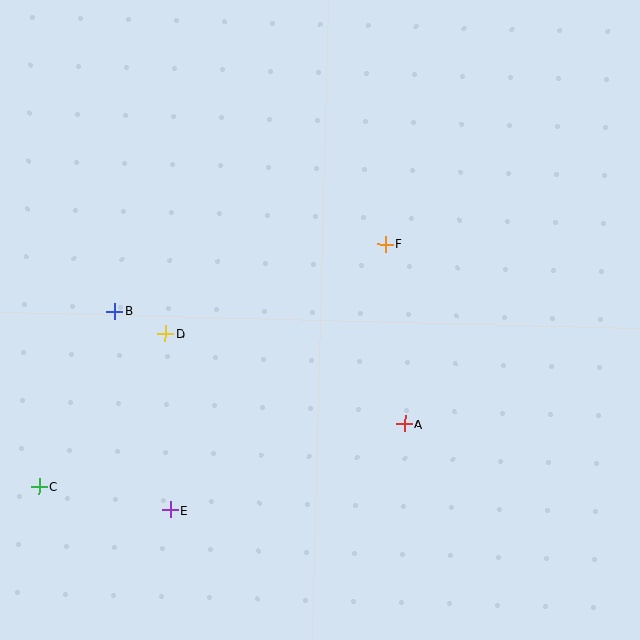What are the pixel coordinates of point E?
Point E is at (171, 510).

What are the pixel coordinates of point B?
Point B is at (115, 311).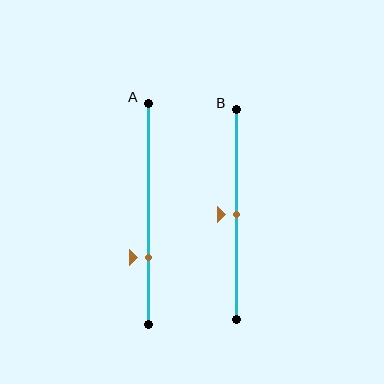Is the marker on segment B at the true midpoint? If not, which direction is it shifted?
Yes, the marker on segment B is at the true midpoint.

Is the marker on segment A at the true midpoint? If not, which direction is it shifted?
No, the marker on segment A is shifted downward by about 20% of the segment length.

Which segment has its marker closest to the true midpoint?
Segment B has its marker closest to the true midpoint.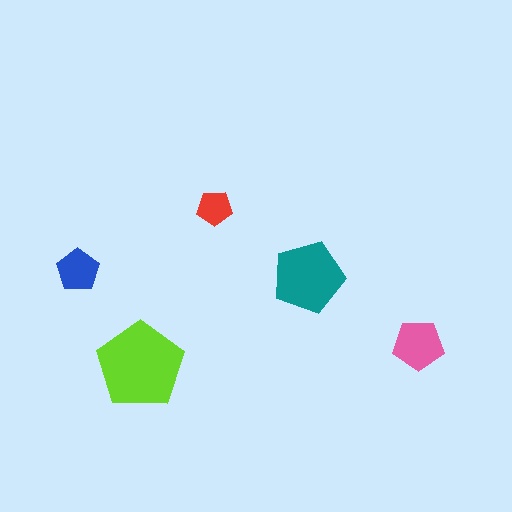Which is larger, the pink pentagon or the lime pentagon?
The lime one.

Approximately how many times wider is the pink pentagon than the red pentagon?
About 1.5 times wider.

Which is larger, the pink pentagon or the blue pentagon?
The pink one.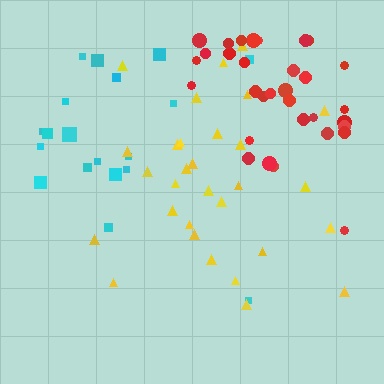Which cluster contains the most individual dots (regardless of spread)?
Red (32).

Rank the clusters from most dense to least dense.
red, yellow, cyan.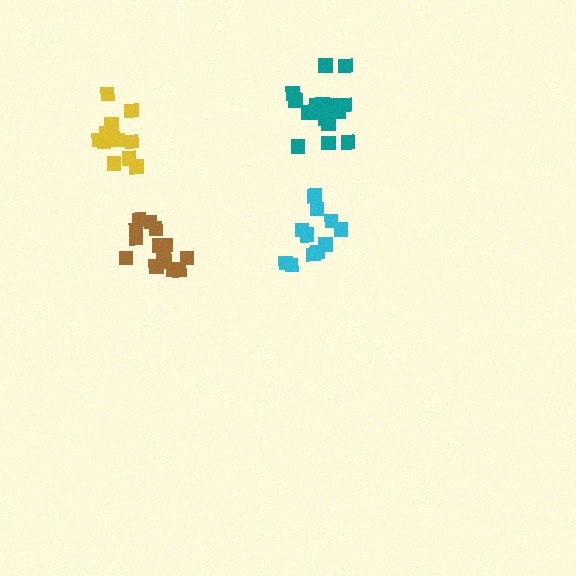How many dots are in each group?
Group 1: 11 dots, Group 2: 15 dots, Group 3: 16 dots, Group 4: 12 dots (54 total).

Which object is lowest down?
The brown cluster is bottommost.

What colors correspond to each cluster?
The clusters are colored: cyan, brown, teal, yellow.